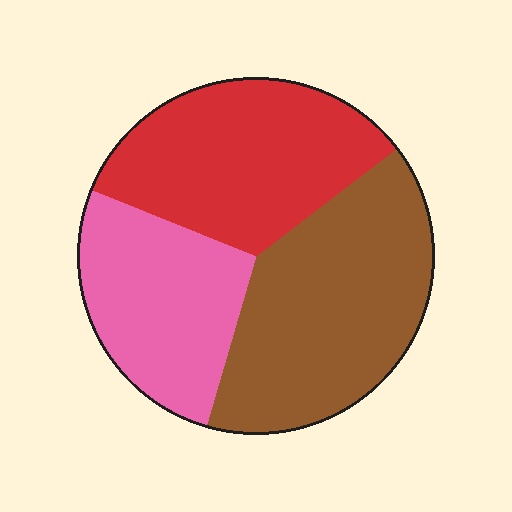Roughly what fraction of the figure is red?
Red covers 34% of the figure.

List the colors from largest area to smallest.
From largest to smallest: brown, red, pink.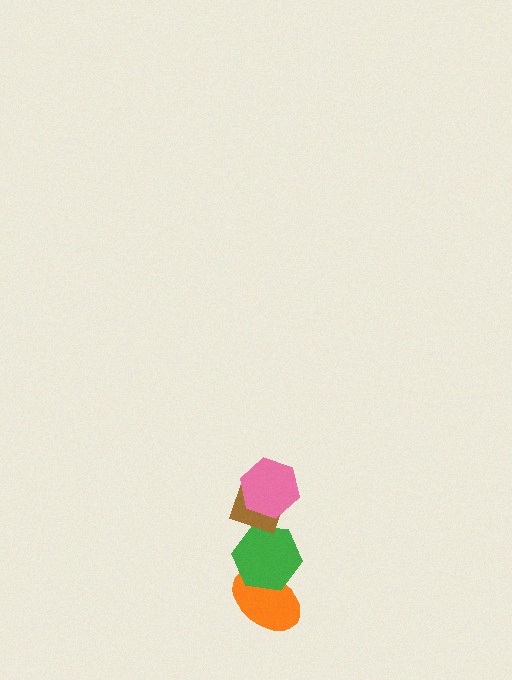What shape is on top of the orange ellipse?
The green hexagon is on top of the orange ellipse.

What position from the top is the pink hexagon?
The pink hexagon is 1st from the top.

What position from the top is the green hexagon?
The green hexagon is 3rd from the top.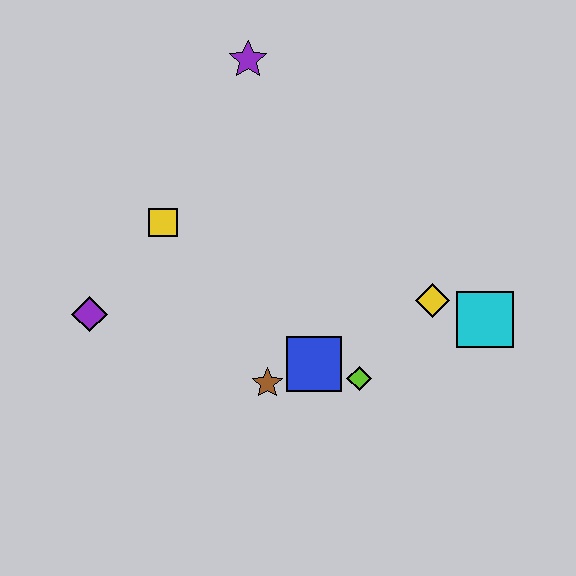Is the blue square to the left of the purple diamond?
No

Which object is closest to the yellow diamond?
The cyan square is closest to the yellow diamond.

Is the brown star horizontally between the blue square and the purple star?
Yes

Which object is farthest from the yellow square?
The cyan square is farthest from the yellow square.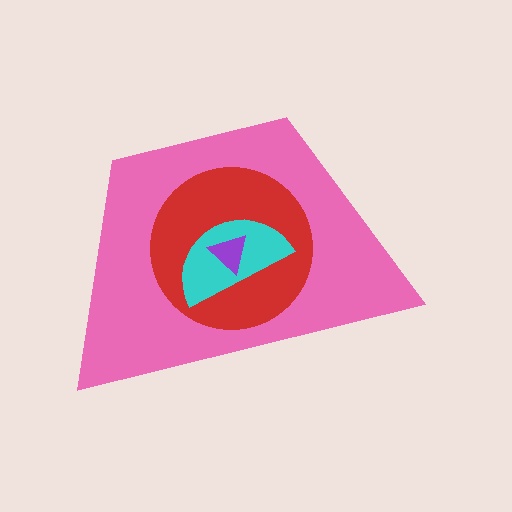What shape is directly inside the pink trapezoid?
The red circle.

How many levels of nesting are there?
4.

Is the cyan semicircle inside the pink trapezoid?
Yes.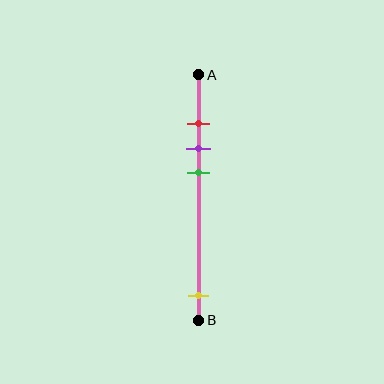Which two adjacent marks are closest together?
The red and purple marks are the closest adjacent pair.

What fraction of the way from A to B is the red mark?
The red mark is approximately 20% (0.2) of the way from A to B.